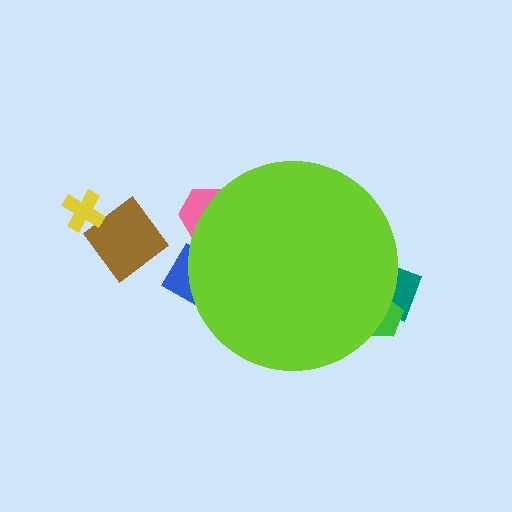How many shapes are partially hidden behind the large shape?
4 shapes are partially hidden.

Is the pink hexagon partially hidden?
Yes, the pink hexagon is partially hidden behind the lime circle.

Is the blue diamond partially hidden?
Yes, the blue diamond is partially hidden behind the lime circle.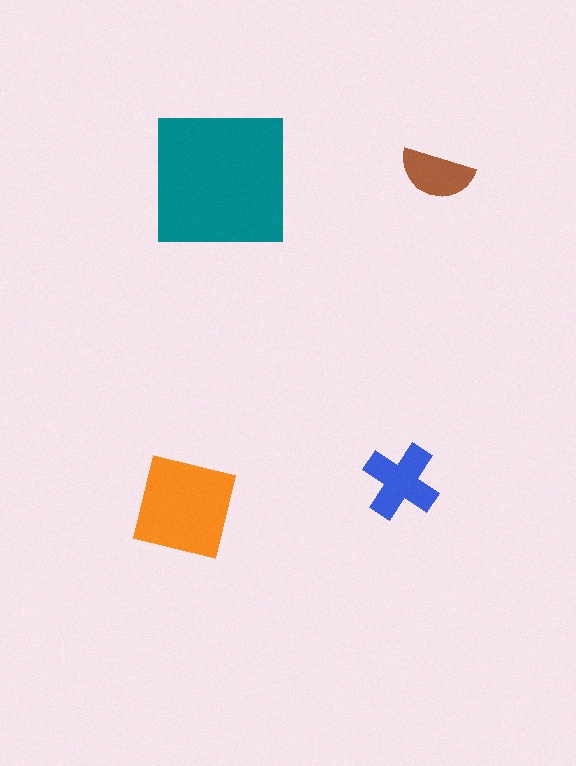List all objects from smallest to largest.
The brown semicircle, the blue cross, the orange square, the teal square.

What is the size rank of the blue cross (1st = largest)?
3rd.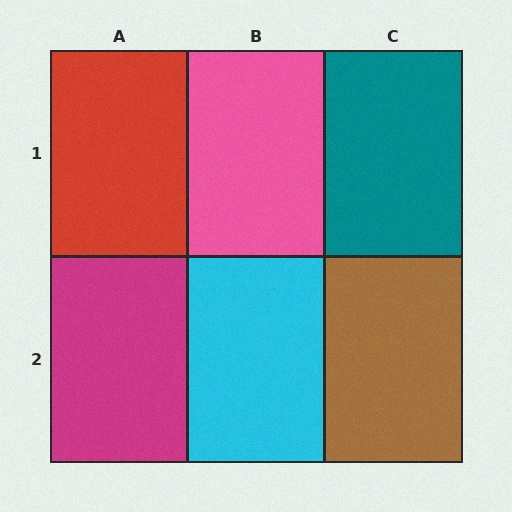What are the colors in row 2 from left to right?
Magenta, cyan, brown.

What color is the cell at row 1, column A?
Red.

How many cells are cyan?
1 cell is cyan.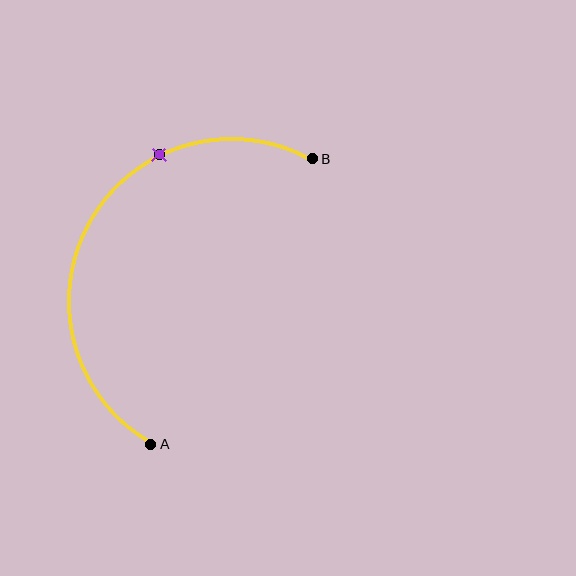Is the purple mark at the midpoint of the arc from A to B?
No. The purple mark lies on the arc but is closer to endpoint B. The arc midpoint would be at the point on the curve equidistant along the arc from both A and B.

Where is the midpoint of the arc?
The arc midpoint is the point on the curve farthest from the straight line joining A and B. It sits to the left of that line.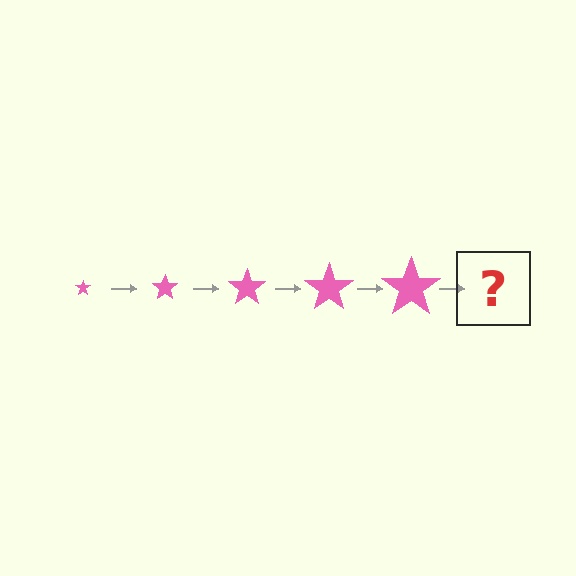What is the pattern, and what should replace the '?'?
The pattern is that the star gets progressively larger each step. The '?' should be a pink star, larger than the previous one.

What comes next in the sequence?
The next element should be a pink star, larger than the previous one.